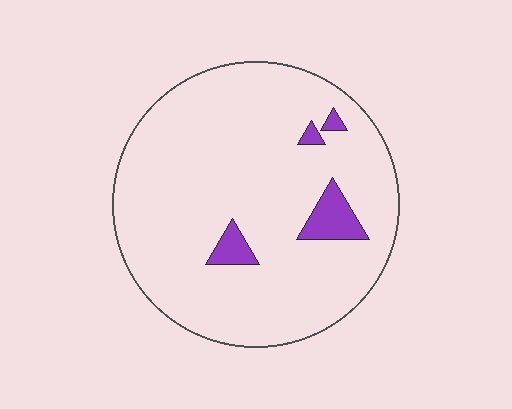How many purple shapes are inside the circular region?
4.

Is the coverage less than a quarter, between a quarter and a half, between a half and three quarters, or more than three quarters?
Less than a quarter.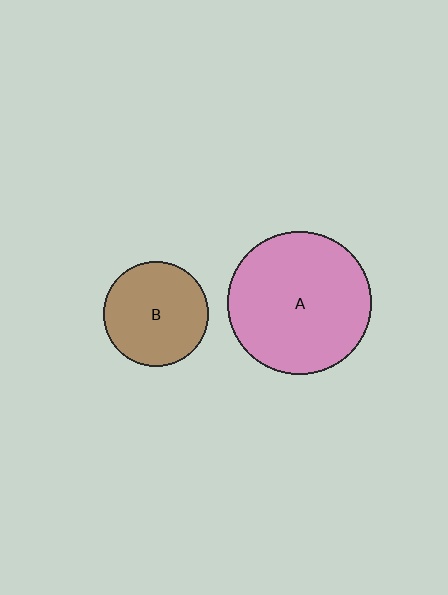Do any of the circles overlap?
No, none of the circles overlap.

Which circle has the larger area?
Circle A (pink).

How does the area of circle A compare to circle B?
Approximately 1.9 times.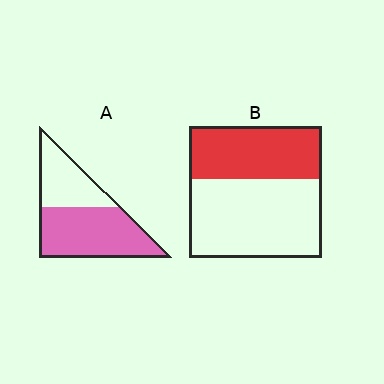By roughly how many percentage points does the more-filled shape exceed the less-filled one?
By roughly 20 percentage points (A over B).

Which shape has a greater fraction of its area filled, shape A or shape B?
Shape A.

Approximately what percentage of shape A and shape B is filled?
A is approximately 60% and B is approximately 40%.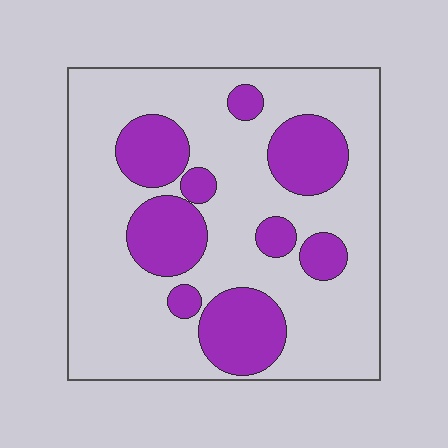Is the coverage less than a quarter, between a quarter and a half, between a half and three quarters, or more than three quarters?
Between a quarter and a half.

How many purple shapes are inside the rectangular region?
9.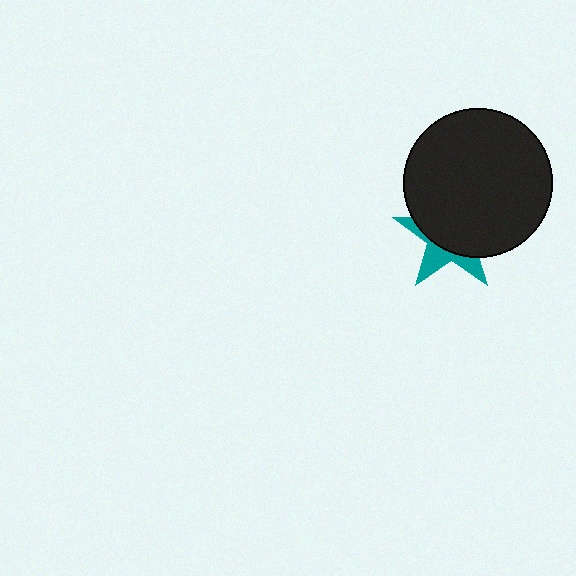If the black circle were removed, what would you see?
You would see the complete teal star.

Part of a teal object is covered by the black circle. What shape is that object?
It is a star.